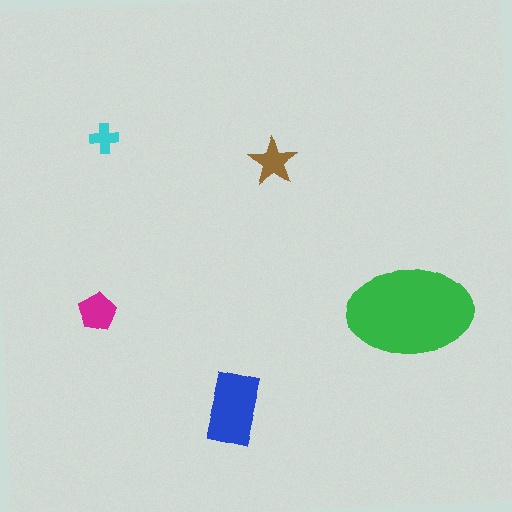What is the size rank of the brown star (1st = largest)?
4th.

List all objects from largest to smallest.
The green ellipse, the blue rectangle, the magenta pentagon, the brown star, the cyan cross.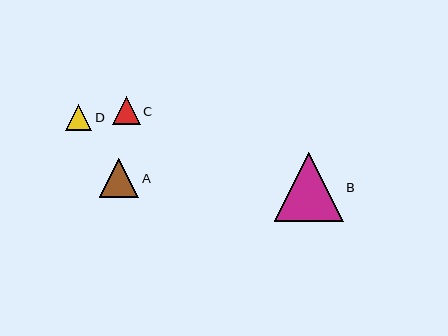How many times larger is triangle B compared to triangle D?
Triangle B is approximately 2.6 times the size of triangle D.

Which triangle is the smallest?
Triangle D is the smallest with a size of approximately 26 pixels.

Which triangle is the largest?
Triangle B is the largest with a size of approximately 69 pixels.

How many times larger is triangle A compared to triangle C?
Triangle A is approximately 1.4 times the size of triangle C.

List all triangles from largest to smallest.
From largest to smallest: B, A, C, D.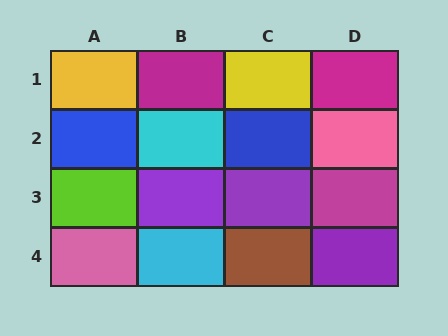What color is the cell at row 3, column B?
Purple.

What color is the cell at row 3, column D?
Magenta.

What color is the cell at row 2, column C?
Blue.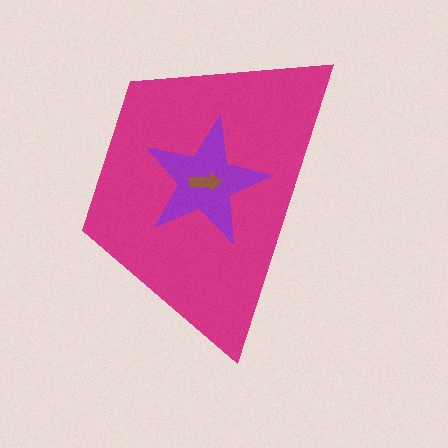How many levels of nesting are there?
3.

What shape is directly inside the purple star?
The brown arrow.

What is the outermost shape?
The magenta trapezoid.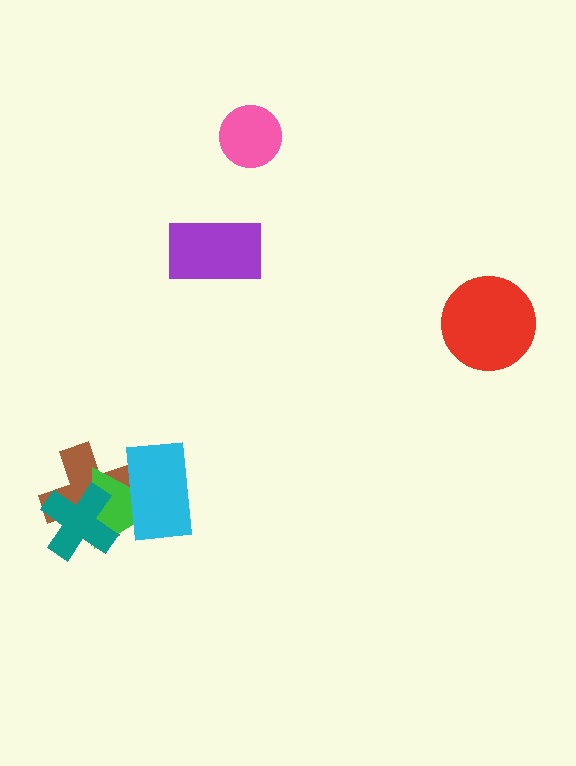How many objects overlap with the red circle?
0 objects overlap with the red circle.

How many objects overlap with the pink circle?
0 objects overlap with the pink circle.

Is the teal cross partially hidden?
No, no other shape covers it.